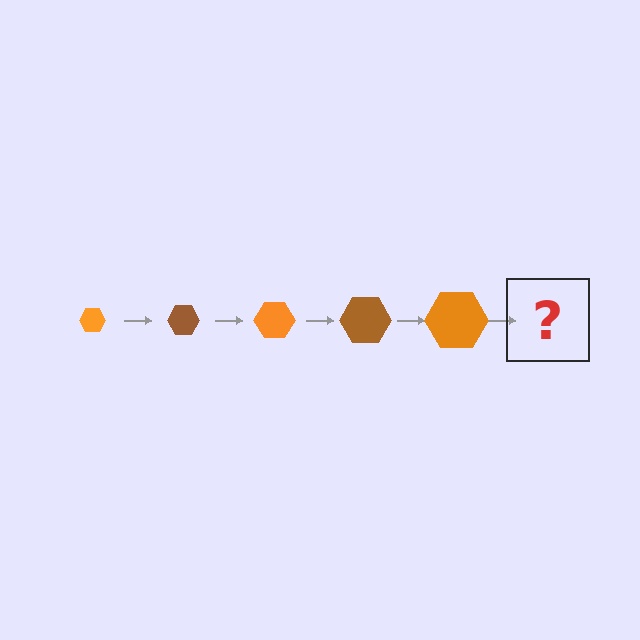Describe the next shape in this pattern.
It should be a brown hexagon, larger than the previous one.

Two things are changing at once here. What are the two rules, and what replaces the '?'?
The two rules are that the hexagon grows larger each step and the color cycles through orange and brown. The '?' should be a brown hexagon, larger than the previous one.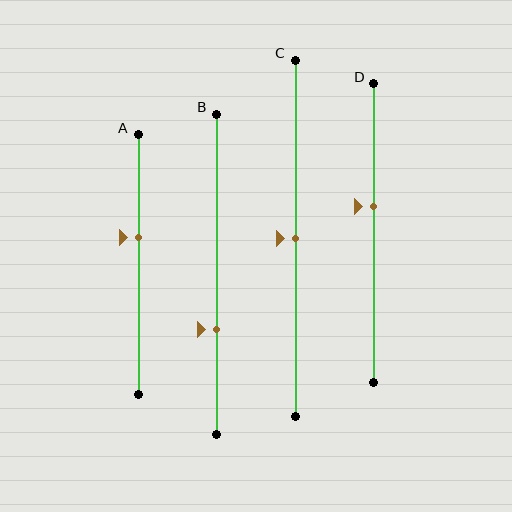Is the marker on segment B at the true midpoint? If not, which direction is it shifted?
No, the marker on segment B is shifted downward by about 17% of the segment length.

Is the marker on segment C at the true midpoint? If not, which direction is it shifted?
Yes, the marker on segment C is at the true midpoint.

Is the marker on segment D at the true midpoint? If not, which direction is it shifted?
No, the marker on segment D is shifted upward by about 9% of the segment length.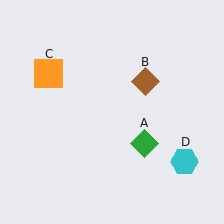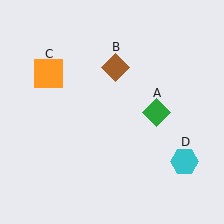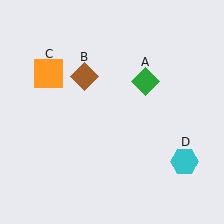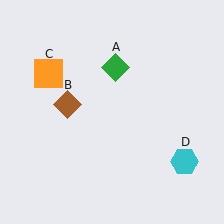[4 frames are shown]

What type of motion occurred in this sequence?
The green diamond (object A), brown diamond (object B) rotated counterclockwise around the center of the scene.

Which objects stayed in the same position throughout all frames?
Orange square (object C) and cyan hexagon (object D) remained stationary.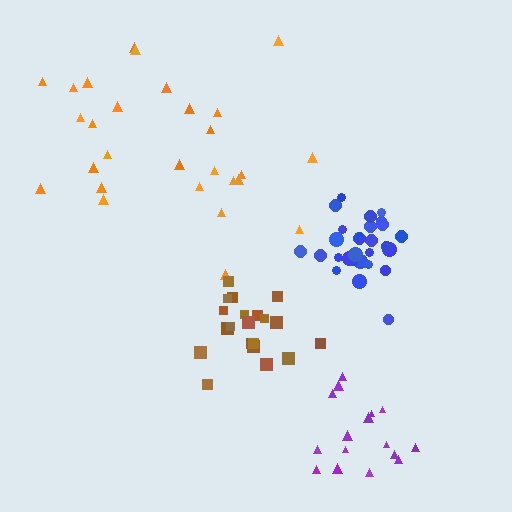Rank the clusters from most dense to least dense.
blue, brown, purple, orange.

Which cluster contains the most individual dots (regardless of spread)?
Orange (28).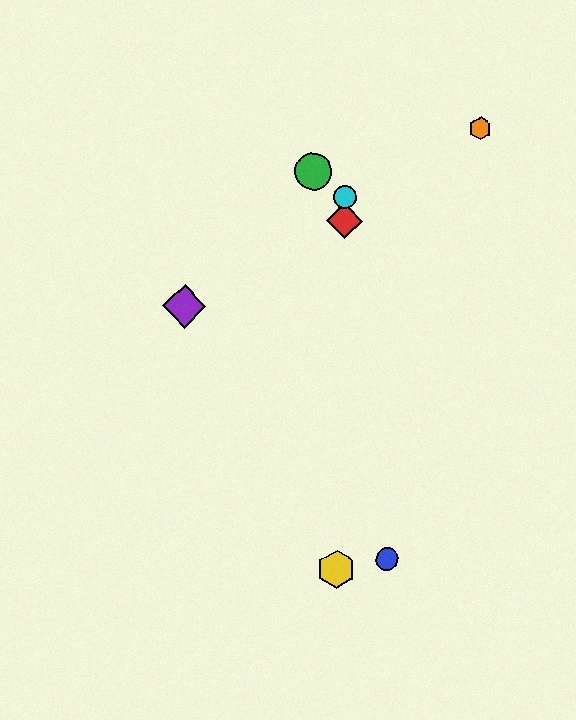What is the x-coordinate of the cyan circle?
The cyan circle is at x≈345.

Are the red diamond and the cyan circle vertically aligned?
Yes, both are at x≈344.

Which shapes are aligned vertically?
The red diamond, the yellow hexagon, the cyan circle are aligned vertically.